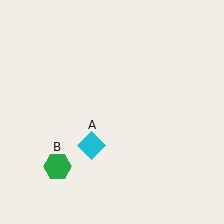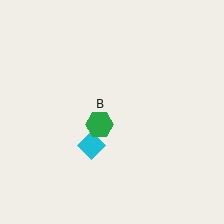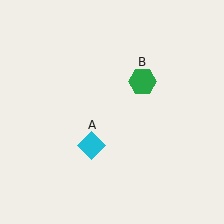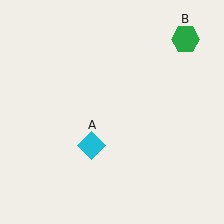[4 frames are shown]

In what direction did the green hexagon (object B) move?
The green hexagon (object B) moved up and to the right.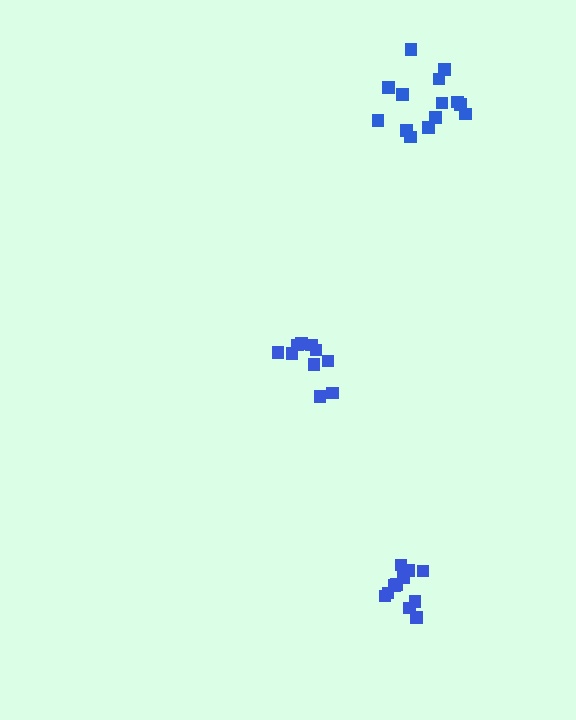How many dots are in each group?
Group 1: 10 dots, Group 2: 11 dots, Group 3: 14 dots (35 total).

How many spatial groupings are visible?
There are 3 spatial groupings.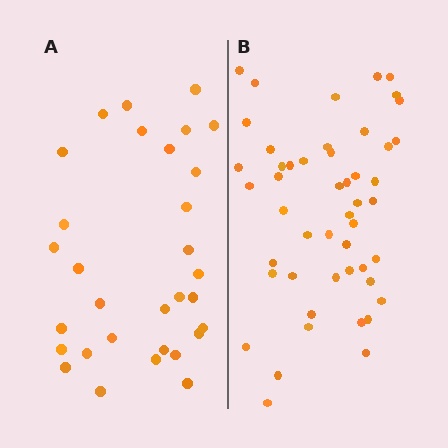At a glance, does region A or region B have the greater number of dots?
Region B (the right region) has more dots.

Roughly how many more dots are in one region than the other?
Region B has approximately 20 more dots than region A.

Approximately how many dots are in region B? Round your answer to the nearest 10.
About 50 dots. (The exact count is 49, which rounds to 50.)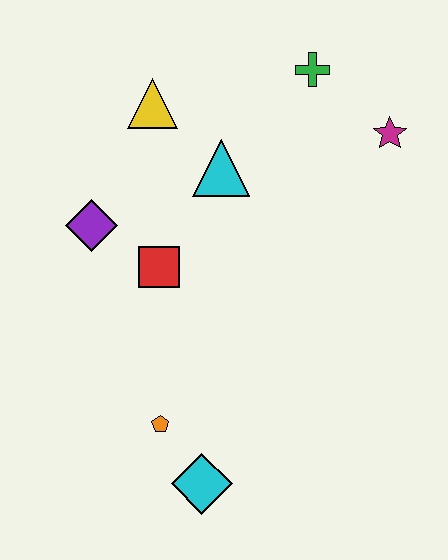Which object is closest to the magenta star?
The green cross is closest to the magenta star.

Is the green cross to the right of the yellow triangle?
Yes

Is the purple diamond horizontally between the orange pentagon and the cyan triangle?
No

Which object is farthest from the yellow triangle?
The cyan diamond is farthest from the yellow triangle.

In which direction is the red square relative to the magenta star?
The red square is to the left of the magenta star.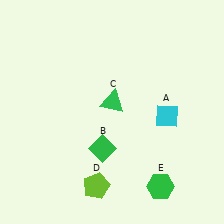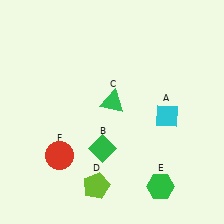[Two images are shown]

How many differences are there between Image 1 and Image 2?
There is 1 difference between the two images.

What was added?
A red circle (F) was added in Image 2.